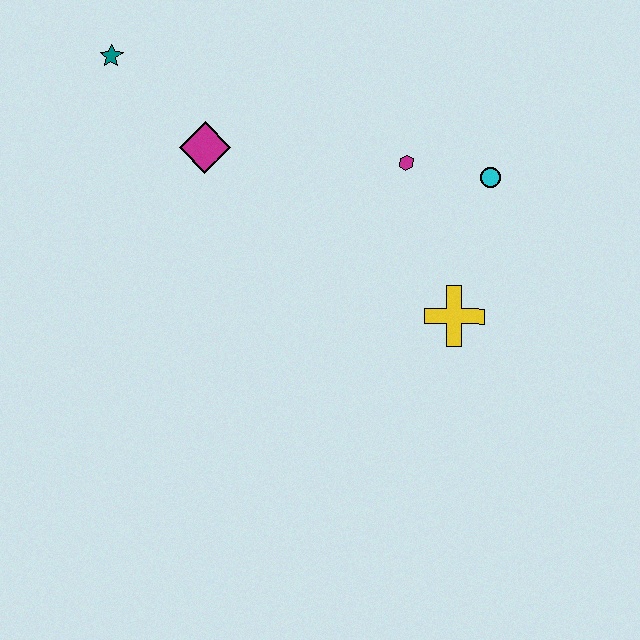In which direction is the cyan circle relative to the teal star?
The cyan circle is to the right of the teal star.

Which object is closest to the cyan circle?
The magenta hexagon is closest to the cyan circle.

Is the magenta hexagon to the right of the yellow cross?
No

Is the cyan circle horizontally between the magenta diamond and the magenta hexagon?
No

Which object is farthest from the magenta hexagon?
The teal star is farthest from the magenta hexagon.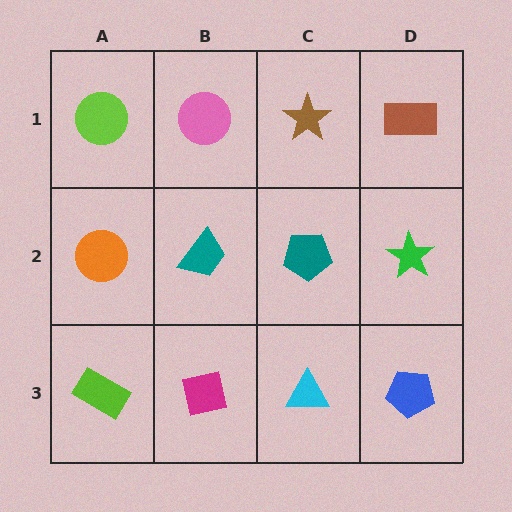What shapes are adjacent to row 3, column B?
A teal trapezoid (row 2, column B), a lime rectangle (row 3, column A), a cyan triangle (row 3, column C).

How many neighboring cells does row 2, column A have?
3.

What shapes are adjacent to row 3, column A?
An orange circle (row 2, column A), a magenta square (row 3, column B).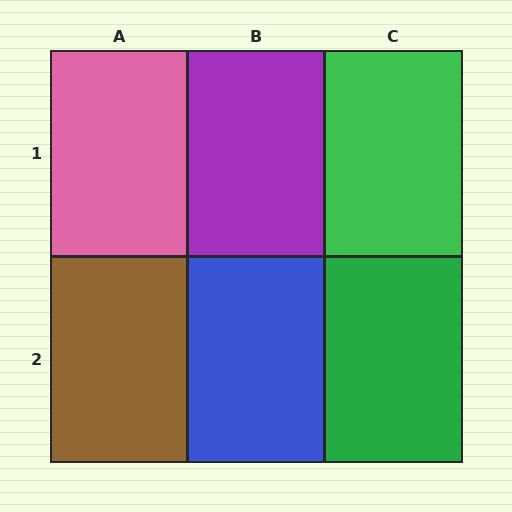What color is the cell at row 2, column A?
Brown.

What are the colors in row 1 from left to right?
Pink, purple, green.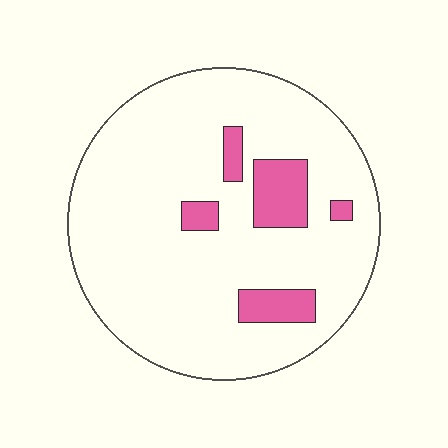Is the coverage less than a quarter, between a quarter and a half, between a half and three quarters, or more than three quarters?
Less than a quarter.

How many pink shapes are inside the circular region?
5.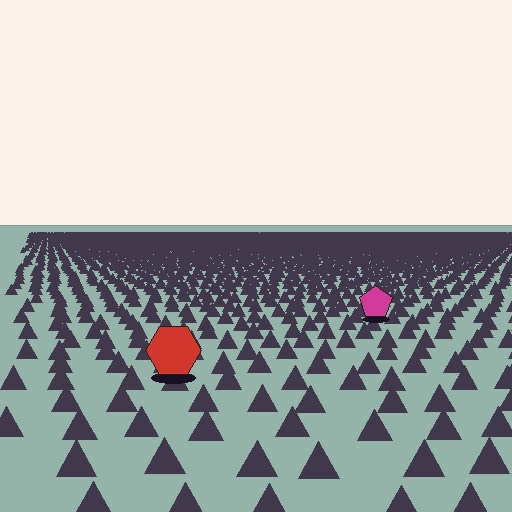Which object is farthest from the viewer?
The magenta pentagon is farthest from the viewer. It appears smaller and the ground texture around it is denser.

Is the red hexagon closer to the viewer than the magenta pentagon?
Yes. The red hexagon is closer — you can tell from the texture gradient: the ground texture is coarser near it.